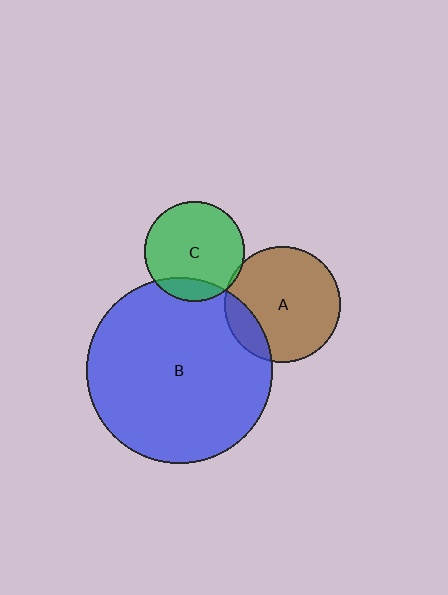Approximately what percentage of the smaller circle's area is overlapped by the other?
Approximately 15%.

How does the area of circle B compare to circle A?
Approximately 2.5 times.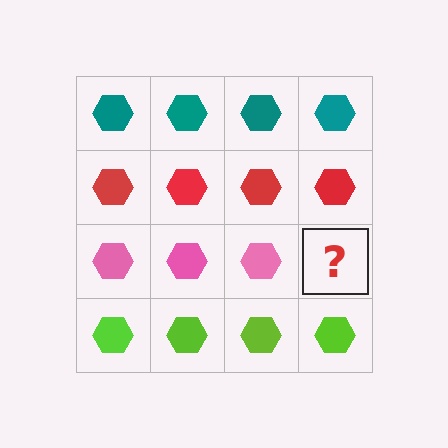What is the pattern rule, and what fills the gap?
The rule is that each row has a consistent color. The gap should be filled with a pink hexagon.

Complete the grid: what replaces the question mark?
The question mark should be replaced with a pink hexagon.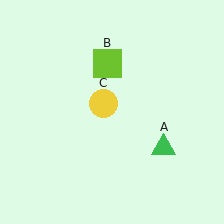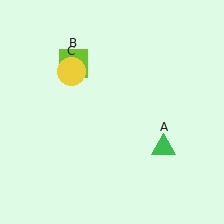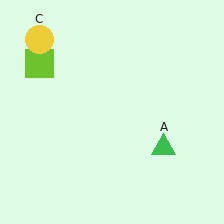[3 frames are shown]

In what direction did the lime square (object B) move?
The lime square (object B) moved left.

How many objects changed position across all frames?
2 objects changed position: lime square (object B), yellow circle (object C).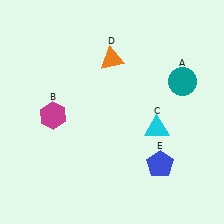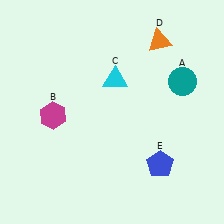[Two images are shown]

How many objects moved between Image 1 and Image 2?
2 objects moved between the two images.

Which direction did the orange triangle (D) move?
The orange triangle (D) moved right.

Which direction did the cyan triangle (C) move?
The cyan triangle (C) moved up.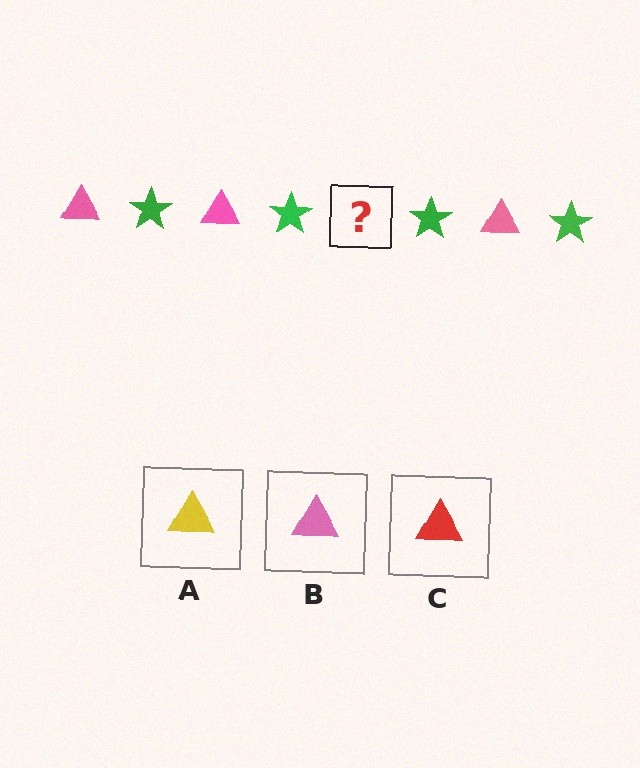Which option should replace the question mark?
Option B.